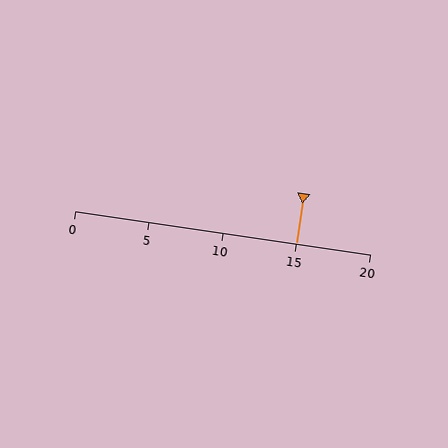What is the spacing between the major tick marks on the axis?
The major ticks are spaced 5 apart.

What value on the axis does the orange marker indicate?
The marker indicates approximately 15.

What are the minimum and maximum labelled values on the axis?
The axis runs from 0 to 20.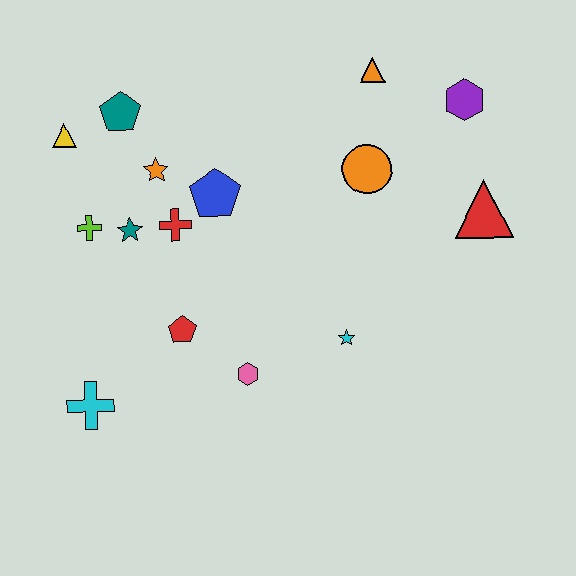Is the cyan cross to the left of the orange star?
Yes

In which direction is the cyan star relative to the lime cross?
The cyan star is to the right of the lime cross.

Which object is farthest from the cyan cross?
The purple hexagon is farthest from the cyan cross.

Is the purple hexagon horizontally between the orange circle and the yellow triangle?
No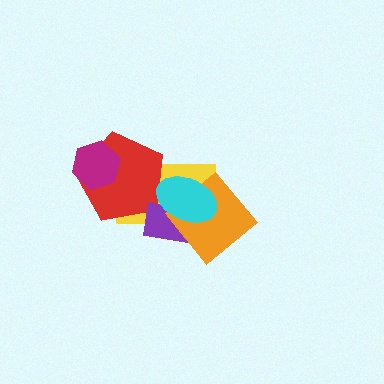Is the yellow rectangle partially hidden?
Yes, it is partially covered by another shape.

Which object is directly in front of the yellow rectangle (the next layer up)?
The red pentagon is directly in front of the yellow rectangle.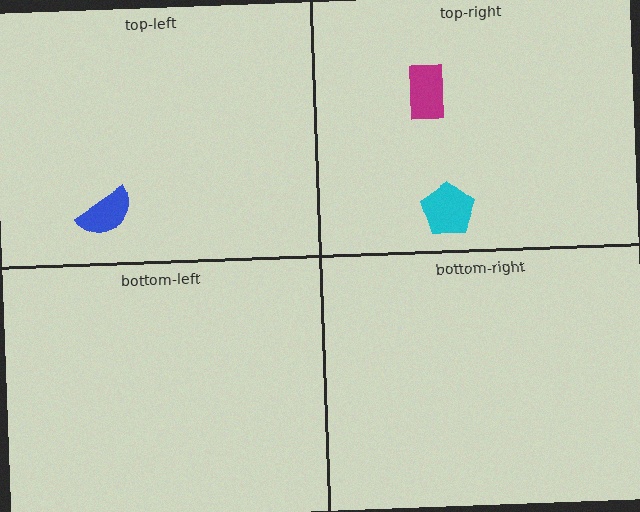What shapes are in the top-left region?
The blue semicircle.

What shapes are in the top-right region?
The cyan pentagon, the magenta rectangle.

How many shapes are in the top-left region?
1.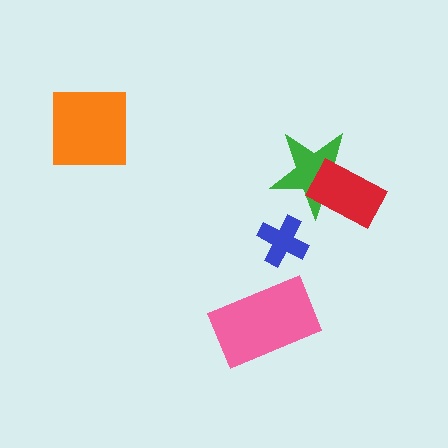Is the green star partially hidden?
Yes, it is partially covered by another shape.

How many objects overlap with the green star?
1 object overlaps with the green star.